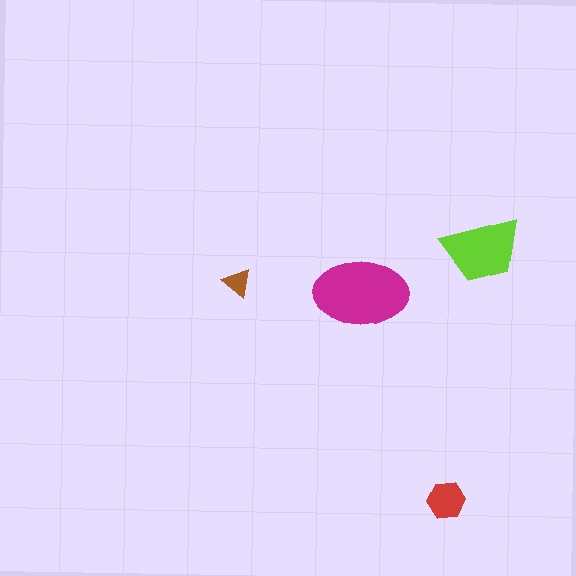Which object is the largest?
The magenta ellipse.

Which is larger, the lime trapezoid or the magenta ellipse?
The magenta ellipse.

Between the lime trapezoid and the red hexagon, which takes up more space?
The lime trapezoid.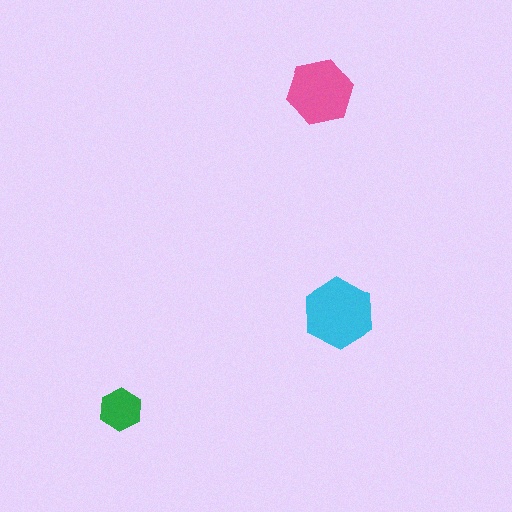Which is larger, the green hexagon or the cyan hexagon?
The cyan one.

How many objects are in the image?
There are 3 objects in the image.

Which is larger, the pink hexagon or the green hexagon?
The pink one.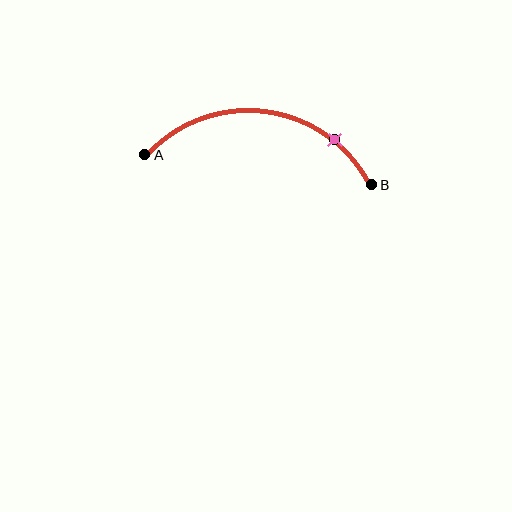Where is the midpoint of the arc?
The arc midpoint is the point on the curve farthest from the straight line joining A and B. It sits above that line.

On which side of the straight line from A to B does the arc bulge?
The arc bulges above the straight line connecting A and B.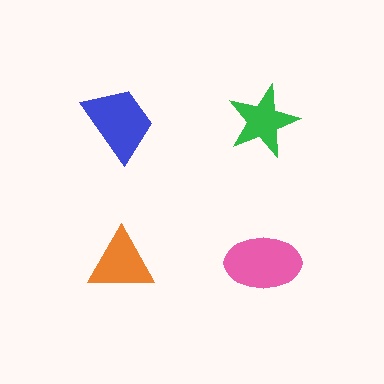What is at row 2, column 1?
An orange triangle.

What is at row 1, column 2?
A green star.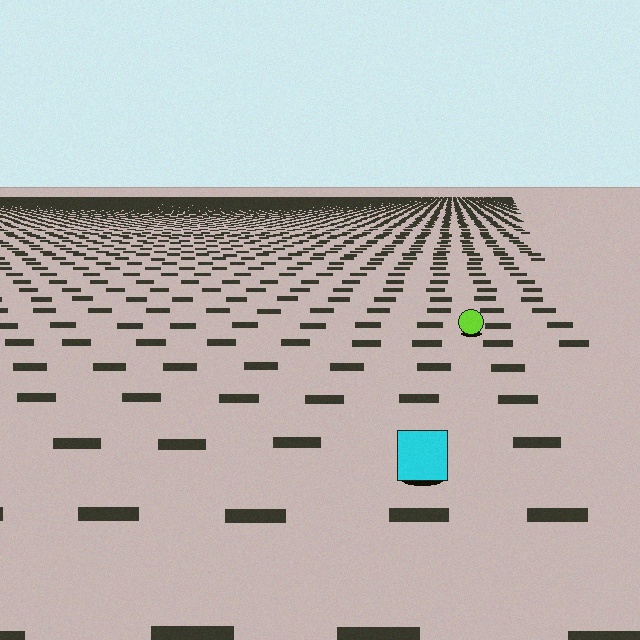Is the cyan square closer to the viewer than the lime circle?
Yes. The cyan square is closer — you can tell from the texture gradient: the ground texture is coarser near it.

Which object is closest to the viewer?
The cyan square is closest. The texture marks near it are larger and more spread out.